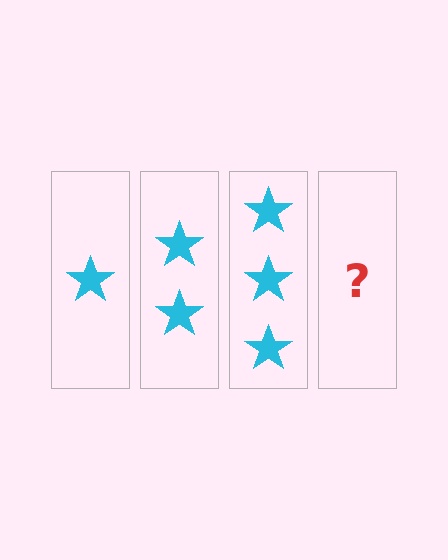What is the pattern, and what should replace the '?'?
The pattern is that each step adds one more star. The '?' should be 4 stars.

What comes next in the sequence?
The next element should be 4 stars.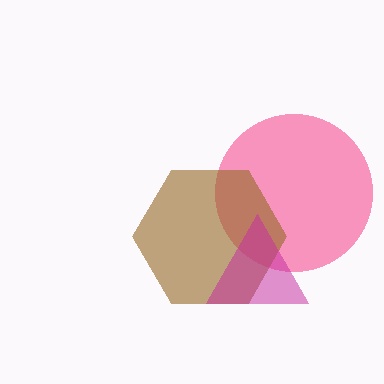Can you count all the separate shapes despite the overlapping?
Yes, there are 3 separate shapes.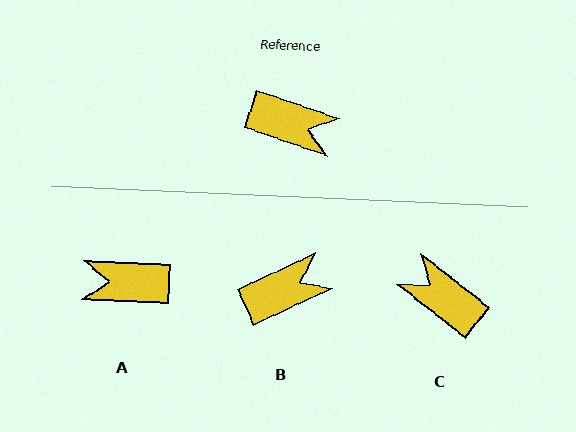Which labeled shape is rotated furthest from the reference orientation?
A, about 164 degrees away.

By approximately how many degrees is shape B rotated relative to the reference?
Approximately 44 degrees counter-clockwise.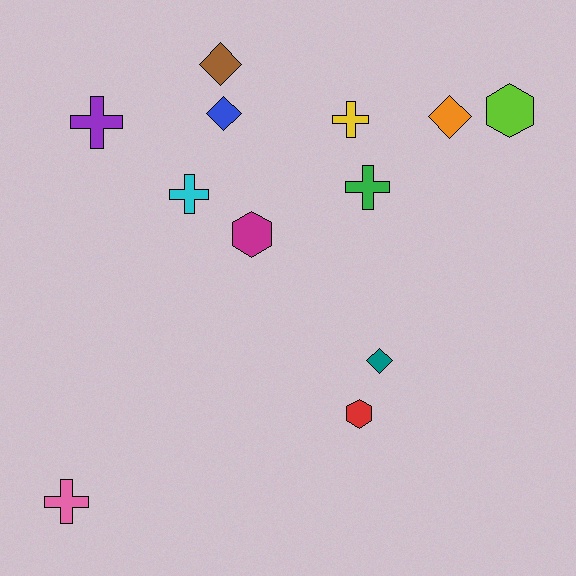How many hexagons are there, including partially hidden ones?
There are 3 hexagons.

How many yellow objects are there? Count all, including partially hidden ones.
There is 1 yellow object.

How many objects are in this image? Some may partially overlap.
There are 12 objects.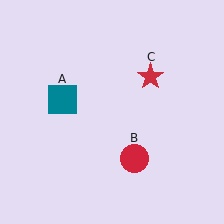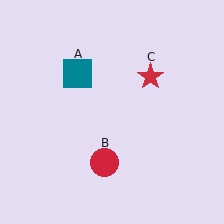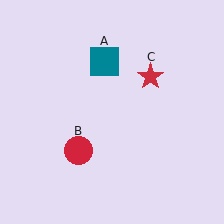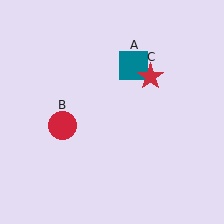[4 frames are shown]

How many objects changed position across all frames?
2 objects changed position: teal square (object A), red circle (object B).